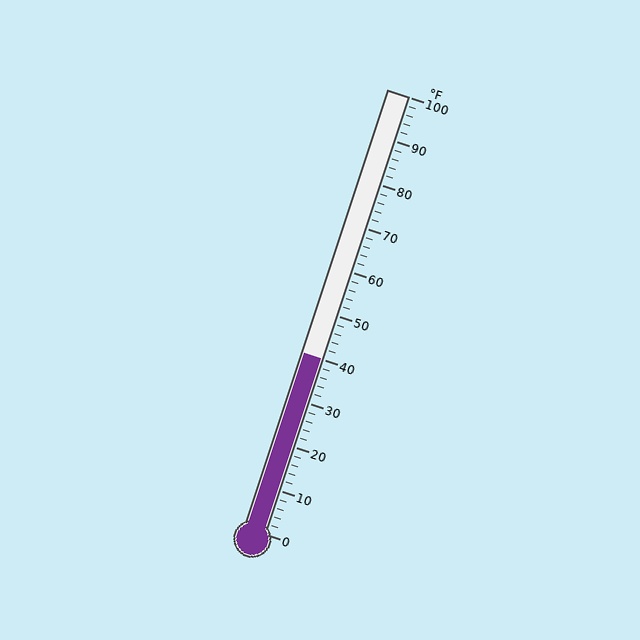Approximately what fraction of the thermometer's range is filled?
The thermometer is filled to approximately 40% of its range.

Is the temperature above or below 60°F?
The temperature is below 60°F.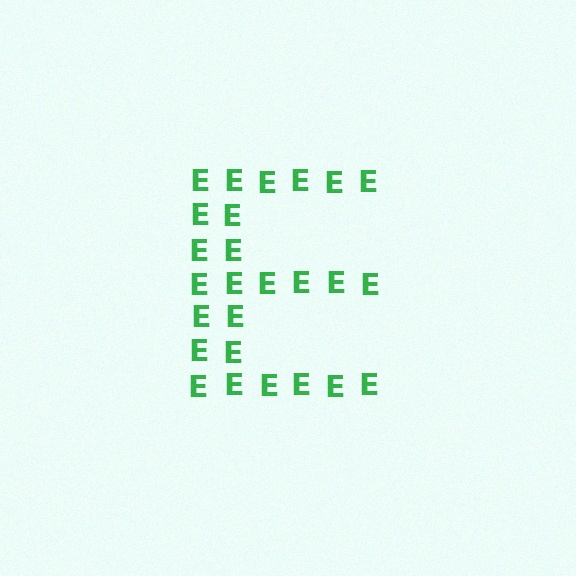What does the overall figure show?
The overall figure shows the letter E.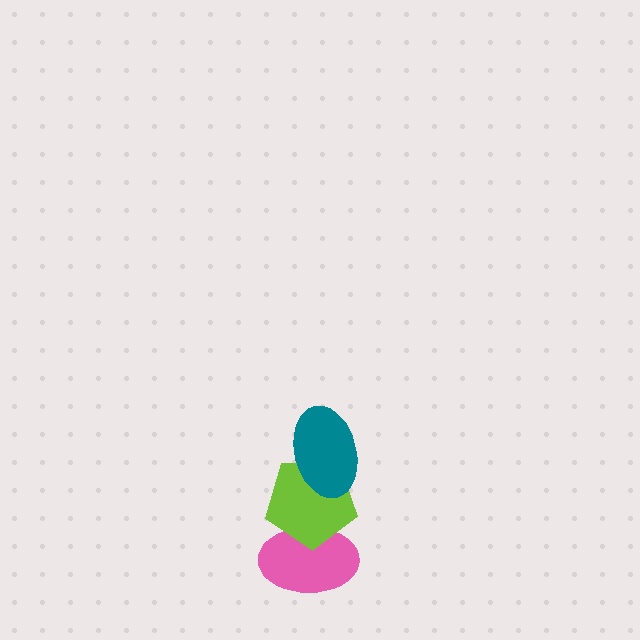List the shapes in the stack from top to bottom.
From top to bottom: the teal ellipse, the lime pentagon, the pink ellipse.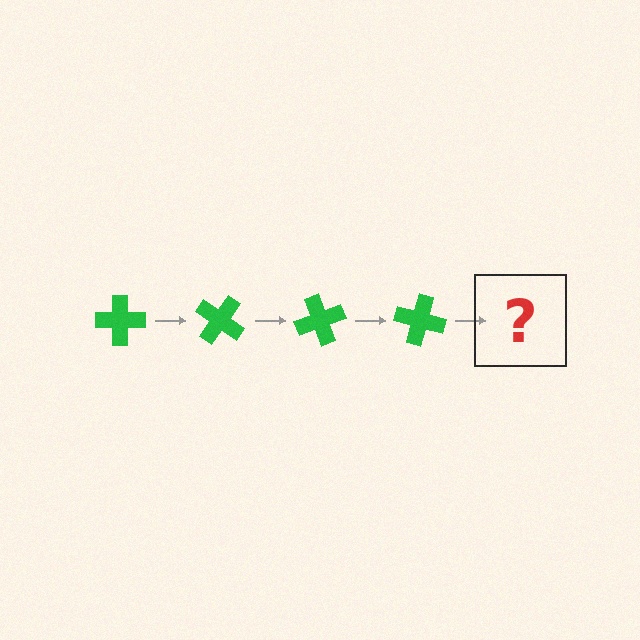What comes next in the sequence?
The next element should be a green cross rotated 140 degrees.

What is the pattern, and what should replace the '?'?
The pattern is that the cross rotates 35 degrees each step. The '?' should be a green cross rotated 140 degrees.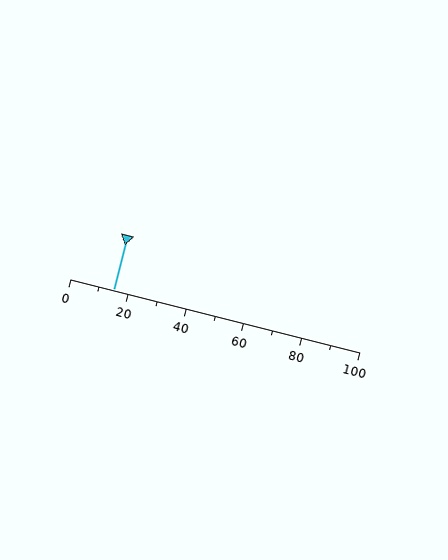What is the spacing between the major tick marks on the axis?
The major ticks are spaced 20 apart.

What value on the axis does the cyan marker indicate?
The marker indicates approximately 15.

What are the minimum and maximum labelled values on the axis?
The axis runs from 0 to 100.